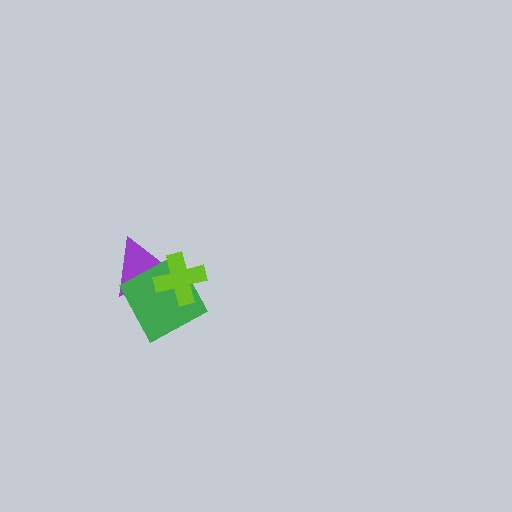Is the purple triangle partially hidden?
Yes, it is partially covered by another shape.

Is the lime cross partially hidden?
No, no other shape covers it.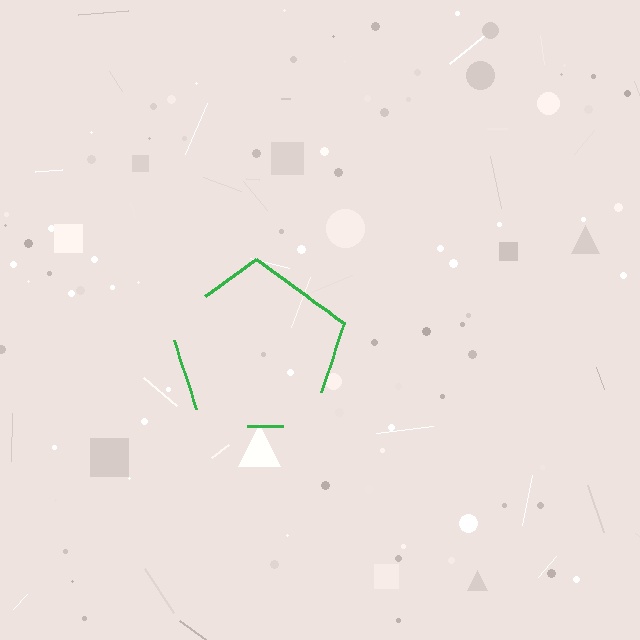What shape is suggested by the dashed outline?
The dashed outline suggests a pentagon.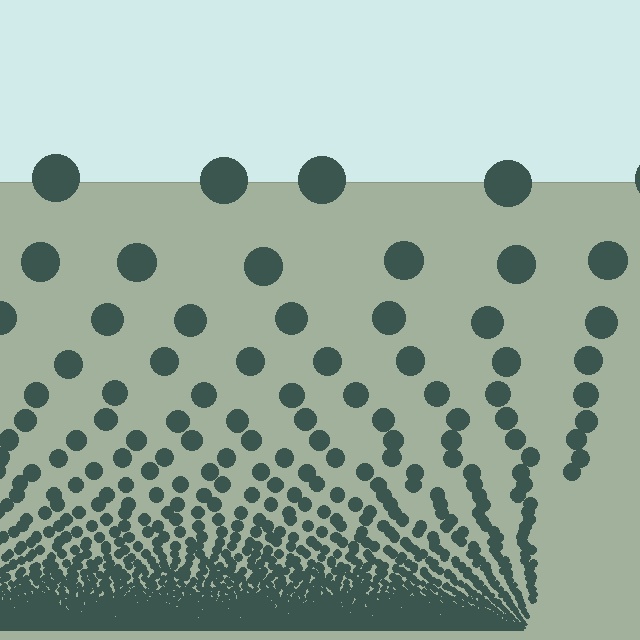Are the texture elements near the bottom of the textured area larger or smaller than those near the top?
Smaller. The gradient is inverted — elements near the bottom are smaller and denser.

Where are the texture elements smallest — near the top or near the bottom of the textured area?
Near the bottom.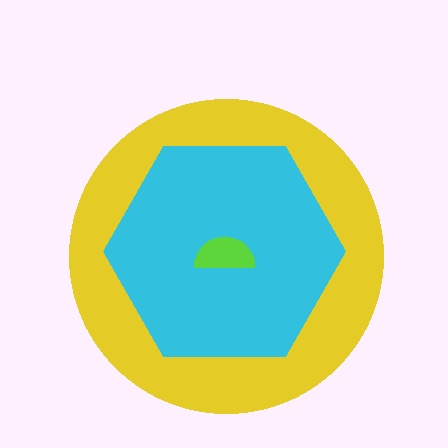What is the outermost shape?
The yellow circle.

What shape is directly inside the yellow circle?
The cyan hexagon.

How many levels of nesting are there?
3.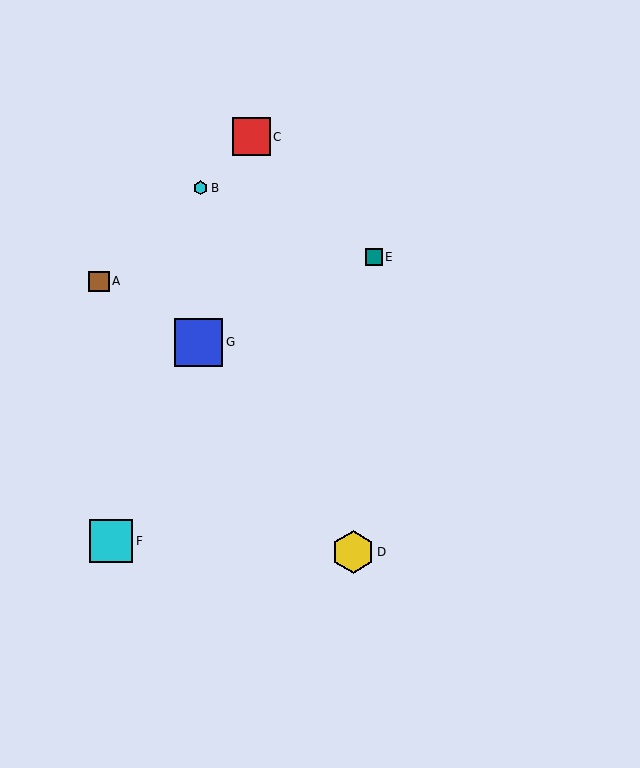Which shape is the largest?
The blue square (labeled G) is the largest.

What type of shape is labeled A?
Shape A is a brown square.